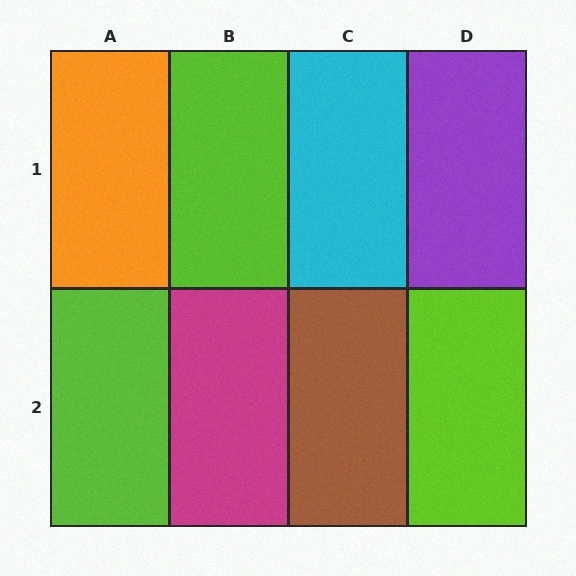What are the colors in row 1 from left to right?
Orange, lime, cyan, purple.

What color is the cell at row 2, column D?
Lime.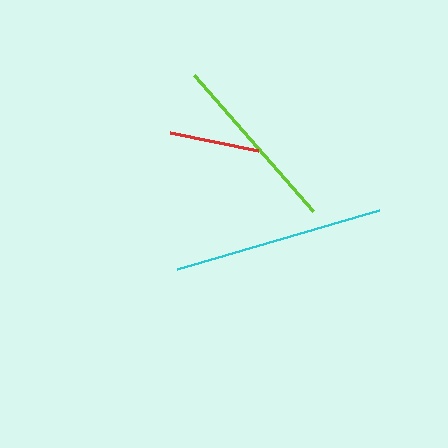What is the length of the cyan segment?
The cyan segment is approximately 210 pixels long.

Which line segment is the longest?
The cyan line is the longest at approximately 210 pixels.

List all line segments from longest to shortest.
From longest to shortest: cyan, lime, red.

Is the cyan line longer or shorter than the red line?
The cyan line is longer than the red line.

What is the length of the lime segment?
The lime segment is approximately 181 pixels long.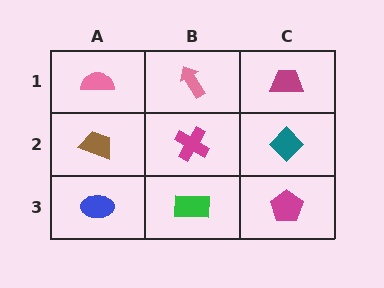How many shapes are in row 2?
3 shapes.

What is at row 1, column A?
A pink semicircle.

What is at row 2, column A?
A brown trapezoid.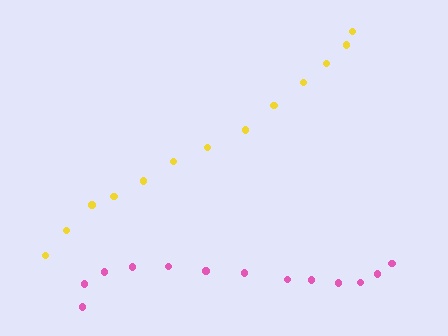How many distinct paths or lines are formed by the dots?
There are 2 distinct paths.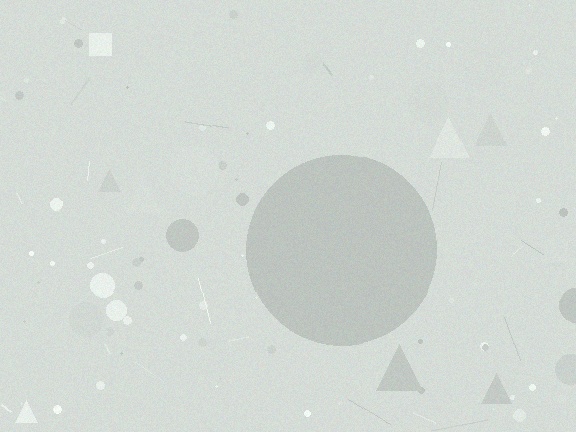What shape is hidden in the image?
A circle is hidden in the image.